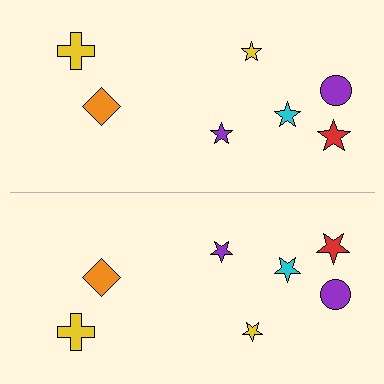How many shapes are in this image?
There are 14 shapes in this image.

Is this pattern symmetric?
Yes, this pattern has bilateral (reflection) symmetry.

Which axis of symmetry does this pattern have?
The pattern has a horizontal axis of symmetry running through the center of the image.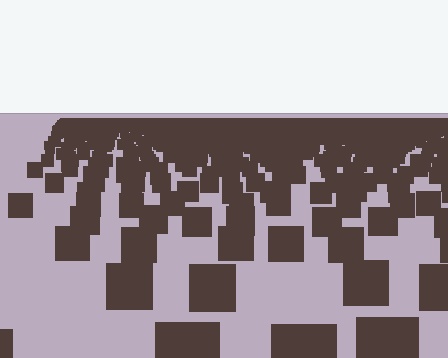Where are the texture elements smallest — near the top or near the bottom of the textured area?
Near the top.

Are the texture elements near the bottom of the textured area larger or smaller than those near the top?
Larger. Near the bottom, elements are closer to the viewer and appear at a bigger on-screen size.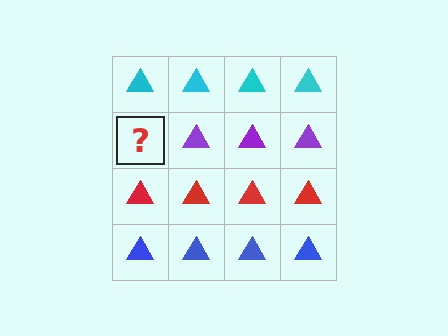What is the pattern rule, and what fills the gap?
The rule is that each row has a consistent color. The gap should be filled with a purple triangle.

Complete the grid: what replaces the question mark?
The question mark should be replaced with a purple triangle.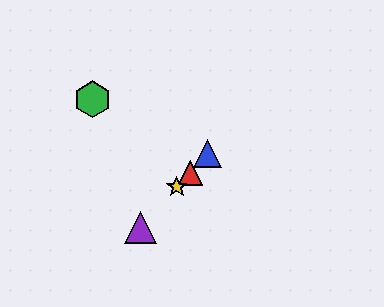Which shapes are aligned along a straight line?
The red triangle, the blue triangle, the yellow star, the purple triangle are aligned along a straight line.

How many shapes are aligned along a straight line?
4 shapes (the red triangle, the blue triangle, the yellow star, the purple triangle) are aligned along a straight line.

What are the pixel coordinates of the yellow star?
The yellow star is at (177, 187).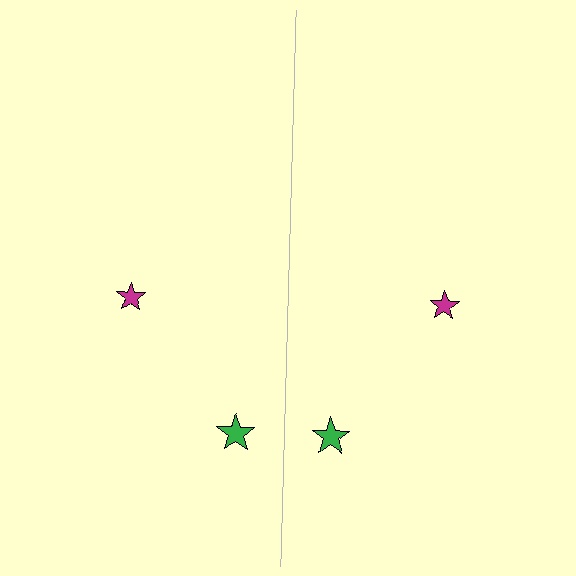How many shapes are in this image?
There are 4 shapes in this image.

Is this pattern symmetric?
Yes, this pattern has bilateral (reflection) symmetry.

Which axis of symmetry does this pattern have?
The pattern has a vertical axis of symmetry running through the center of the image.